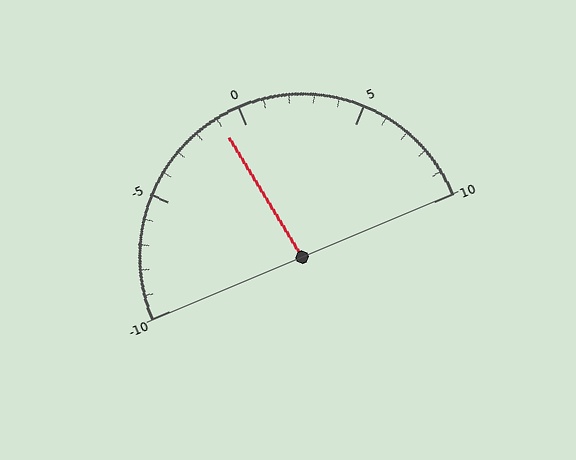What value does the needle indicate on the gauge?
The needle indicates approximately -1.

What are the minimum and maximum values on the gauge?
The gauge ranges from -10 to 10.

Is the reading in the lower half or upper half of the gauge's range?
The reading is in the lower half of the range (-10 to 10).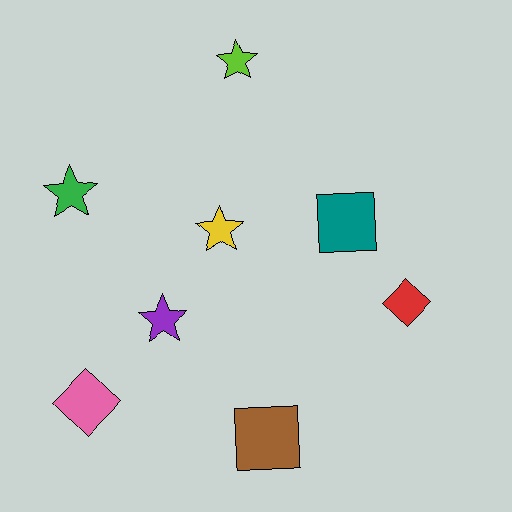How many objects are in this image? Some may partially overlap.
There are 8 objects.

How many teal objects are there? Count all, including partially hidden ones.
There is 1 teal object.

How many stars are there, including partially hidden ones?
There are 4 stars.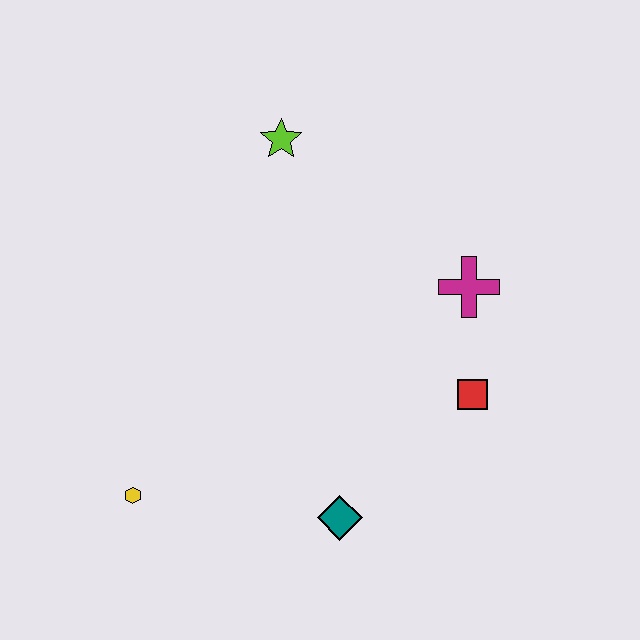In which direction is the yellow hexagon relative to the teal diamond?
The yellow hexagon is to the left of the teal diamond.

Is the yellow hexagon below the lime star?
Yes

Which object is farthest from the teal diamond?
The lime star is farthest from the teal diamond.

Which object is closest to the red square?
The magenta cross is closest to the red square.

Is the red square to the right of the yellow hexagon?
Yes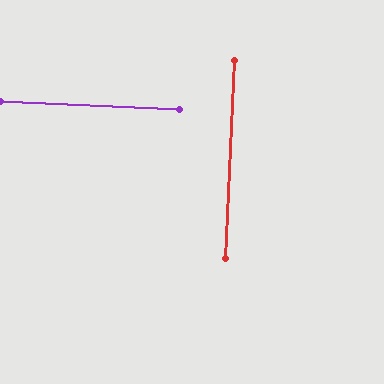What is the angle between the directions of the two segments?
Approximately 90 degrees.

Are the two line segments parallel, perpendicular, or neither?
Perpendicular — they meet at approximately 90°.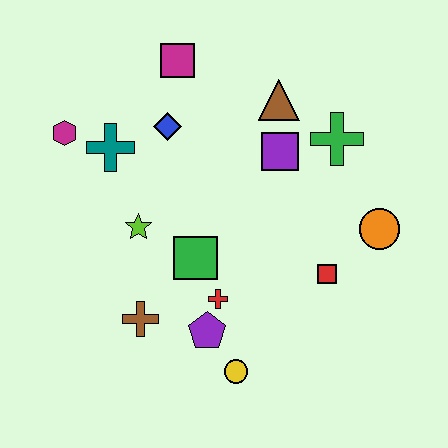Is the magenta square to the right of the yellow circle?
No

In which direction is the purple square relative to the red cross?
The purple square is above the red cross.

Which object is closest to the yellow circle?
The purple pentagon is closest to the yellow circle.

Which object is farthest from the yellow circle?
The magenta square is farthest from the yellow circle.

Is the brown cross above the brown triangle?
No